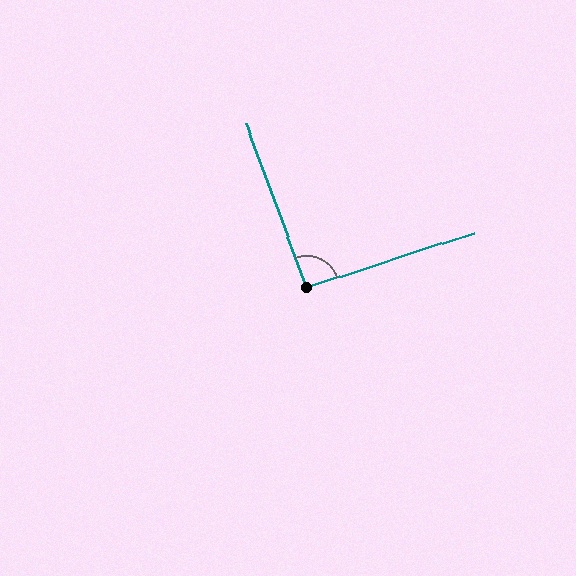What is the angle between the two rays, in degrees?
Approximately 92 degrees.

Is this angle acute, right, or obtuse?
It is approximately a right angle.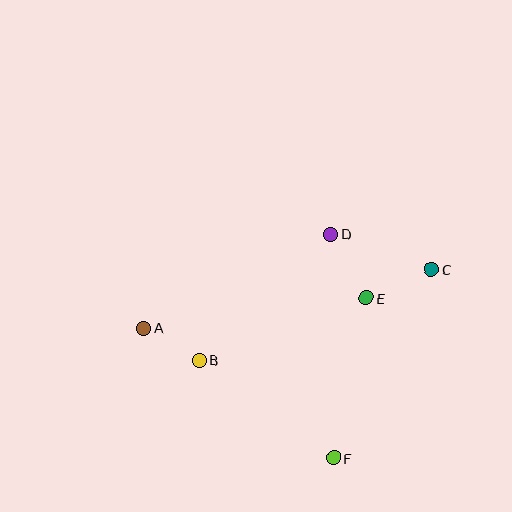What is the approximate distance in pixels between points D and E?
The distance between D and E is approximately 73 pixels.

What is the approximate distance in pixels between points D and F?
The distance between D and F is approximately 224 pixels.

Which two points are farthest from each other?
Points A and C are farthest from each other.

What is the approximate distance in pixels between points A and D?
The distance between A and D is approximately 209 pixels.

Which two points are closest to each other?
Points A and B are closest to each other.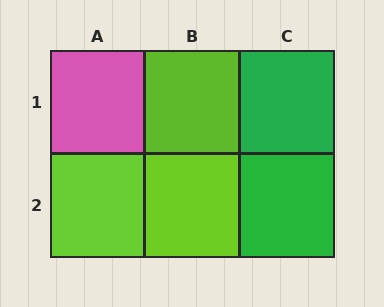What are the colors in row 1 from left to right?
Pink, lime, green.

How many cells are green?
2 cells are green.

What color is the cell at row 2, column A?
Lime.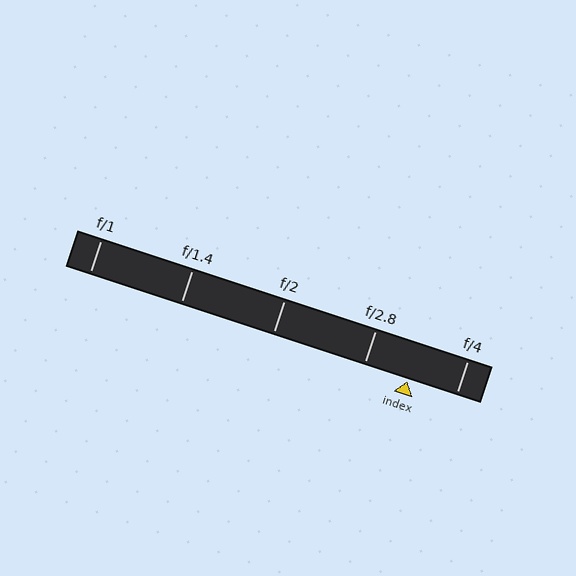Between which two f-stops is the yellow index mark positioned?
The index mark is between f/2.8 and f/4.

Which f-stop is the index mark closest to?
The index mark is closest to f/2.8.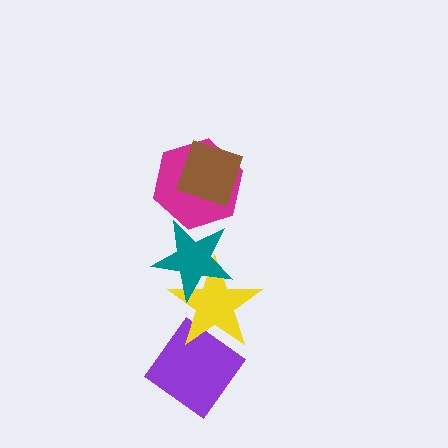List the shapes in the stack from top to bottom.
From top to bottom: the brown diamond, the magenta hexagon, the teal star, the yellow star, the purple diamond.